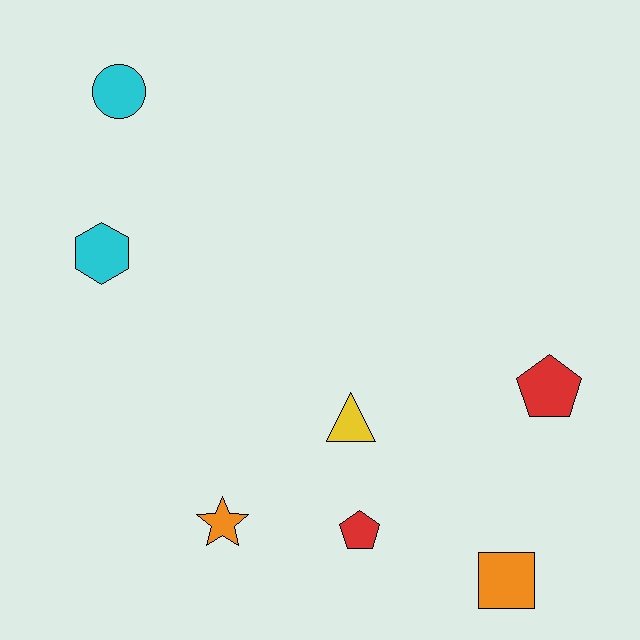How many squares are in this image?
There is 1 square.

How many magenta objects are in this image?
There are no magenta objects.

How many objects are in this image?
There are 7 objects.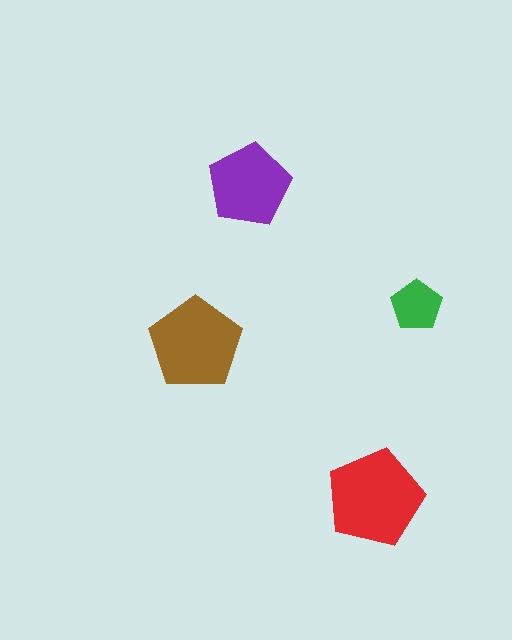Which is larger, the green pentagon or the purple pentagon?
The purple one.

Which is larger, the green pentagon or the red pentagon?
The red one.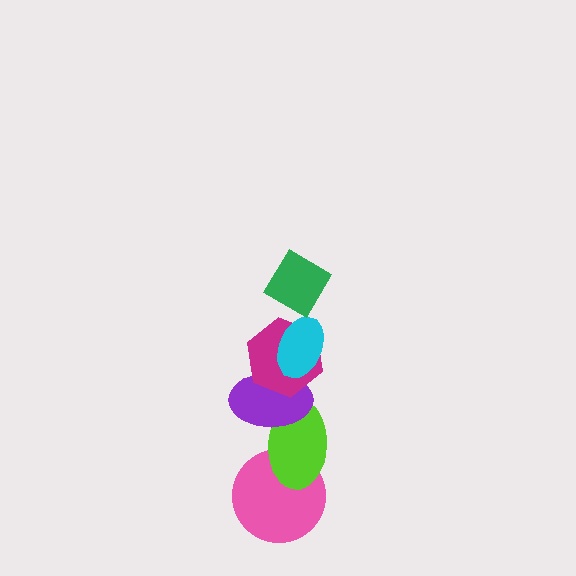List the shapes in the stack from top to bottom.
From top to bottom: the green diamond, the cyan ellipse, the magenta hexagon, the purple ellipse, the lime ellipse, the pink circle.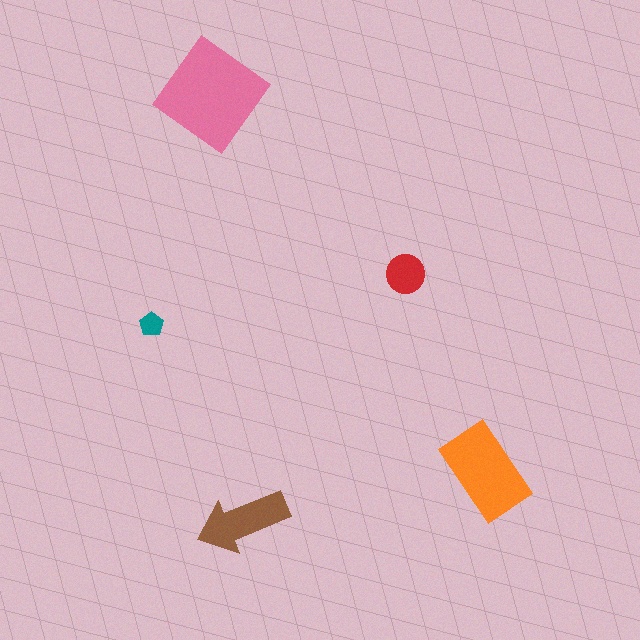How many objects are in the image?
There are 5 objects in the image.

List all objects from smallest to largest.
The teal pentagon, the red circle, the brown arrow, the orange rectangle, the pink diamond.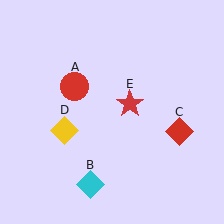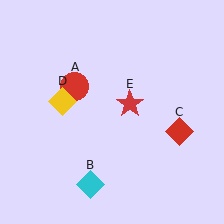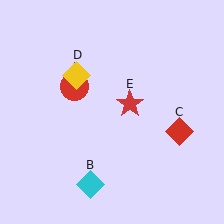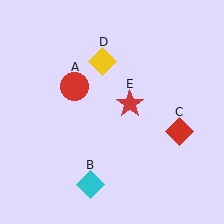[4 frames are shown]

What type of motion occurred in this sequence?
The yellow diamond (object D) rotated clockwise around the center of the scene.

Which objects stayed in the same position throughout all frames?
Red circle (object A) and cyan diamond (object B) and red diamond (object C) and red star (object E) remained stationary.